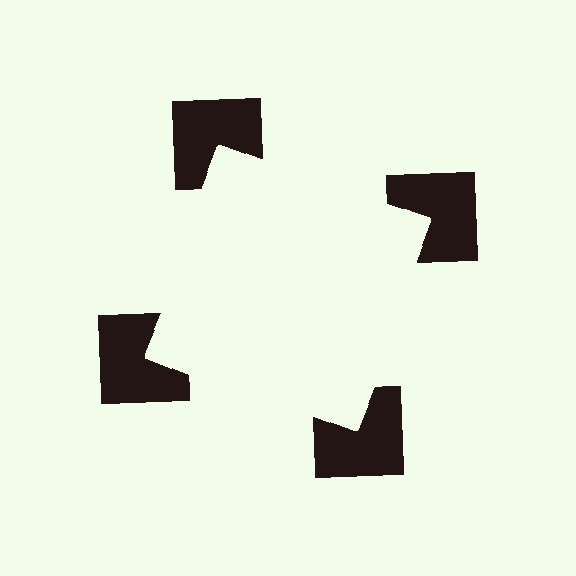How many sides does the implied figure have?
4 sides.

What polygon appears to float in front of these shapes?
An illusory square — its edges are inferred from the aligned wedge cuts in the notched squares, not physically drawn.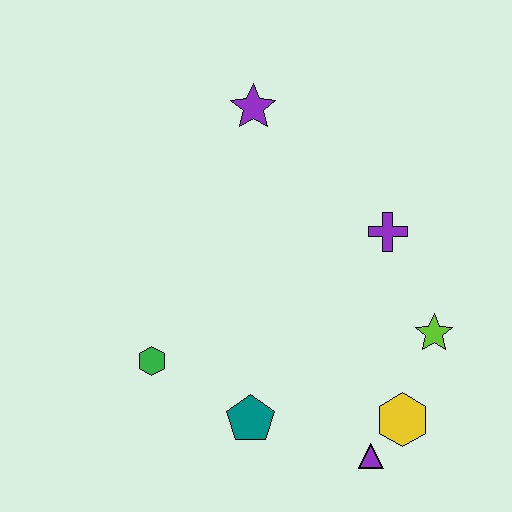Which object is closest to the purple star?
The purple cross is closest to the purple star.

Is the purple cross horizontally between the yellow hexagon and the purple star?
Yes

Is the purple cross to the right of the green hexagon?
Yes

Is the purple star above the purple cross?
Yes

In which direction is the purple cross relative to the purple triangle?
The purple cross is above the purple triangle.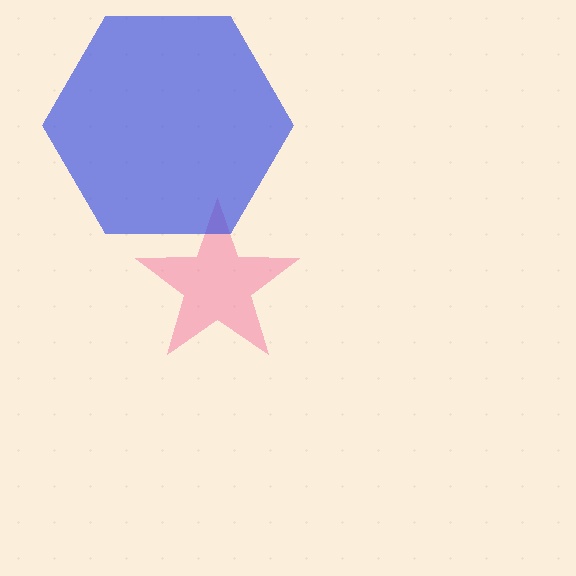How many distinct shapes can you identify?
There are 2 distinct shapes: a pink star, a blue hexagon.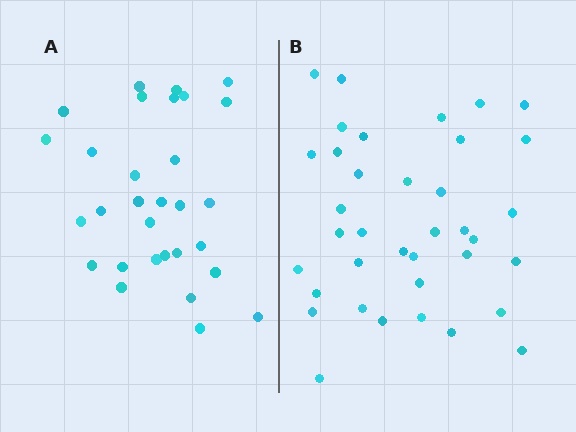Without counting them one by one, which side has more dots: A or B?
Region B (the right region) has more dots.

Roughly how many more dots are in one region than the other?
Region B has roughly 8 or so more dots than region A.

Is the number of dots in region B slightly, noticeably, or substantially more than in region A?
Region B has only slightly more — the two regions are fairly close. The ratio is roughly 1.2 to 1.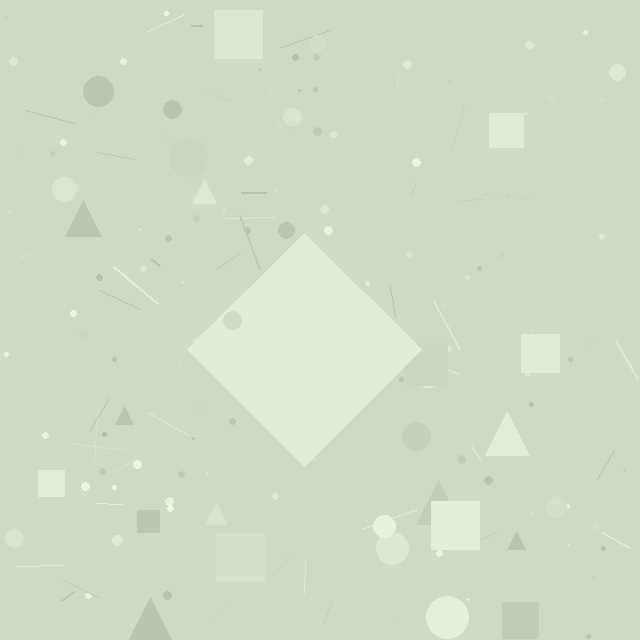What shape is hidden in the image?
A diamond is hidden in the image.